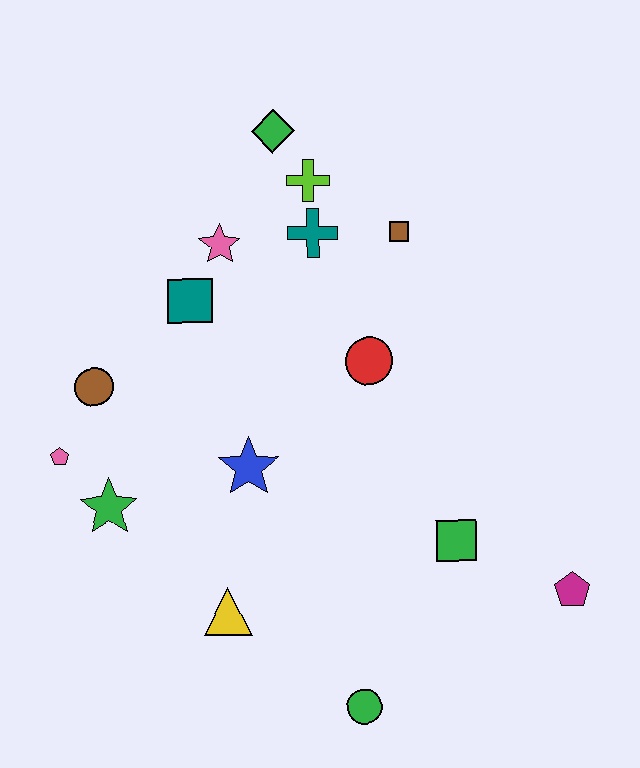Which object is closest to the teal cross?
The lime cross is closest to the teal cross.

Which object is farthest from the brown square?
The green circle is farthest from the brown square.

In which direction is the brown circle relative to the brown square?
The brown circle is to the left of the brown square.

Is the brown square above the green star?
Yes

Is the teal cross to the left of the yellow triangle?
No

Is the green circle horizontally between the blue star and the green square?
Yes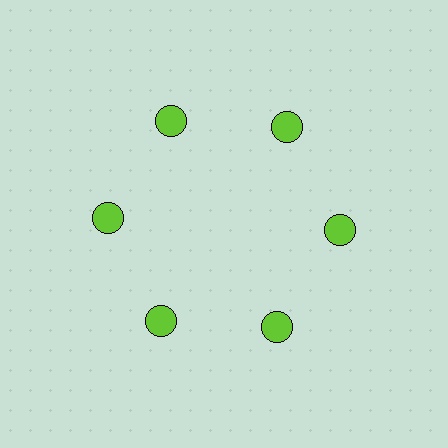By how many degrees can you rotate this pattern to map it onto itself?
The pattern maps onto itself every 60 degrees of rotation.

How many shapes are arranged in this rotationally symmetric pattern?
There are 6 shapes, arranged in 6 groups of 1.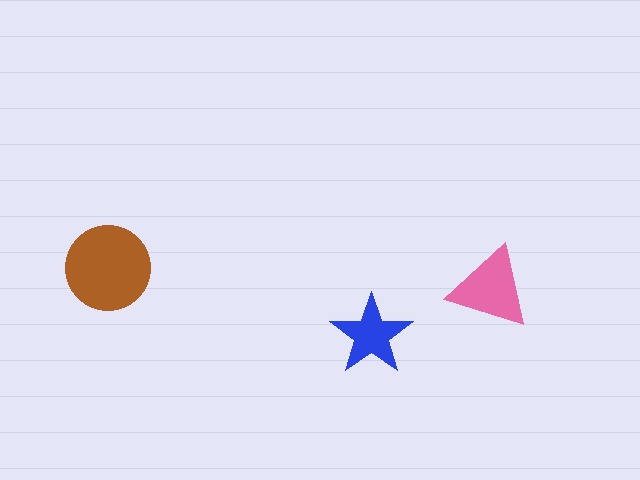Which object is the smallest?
The blue star.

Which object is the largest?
The brown circle.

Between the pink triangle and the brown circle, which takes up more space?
The brown circle.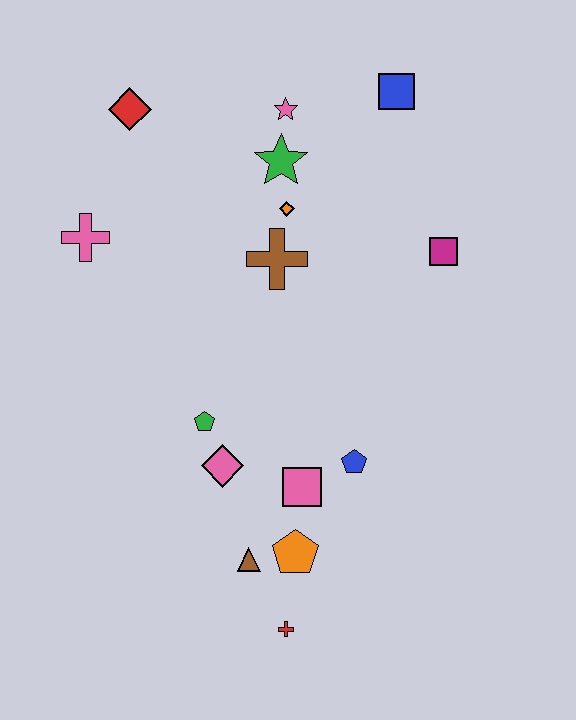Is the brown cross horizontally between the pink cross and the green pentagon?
No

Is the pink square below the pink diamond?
Yes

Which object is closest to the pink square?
The blue pentagon is closest to the pink square.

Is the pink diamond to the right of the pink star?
No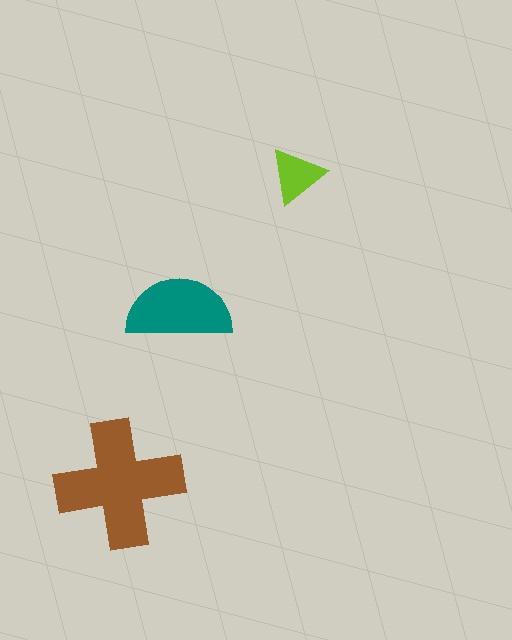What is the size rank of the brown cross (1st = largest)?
1st.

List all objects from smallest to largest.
The lime triangle, the teal semicircle, the brown cross.